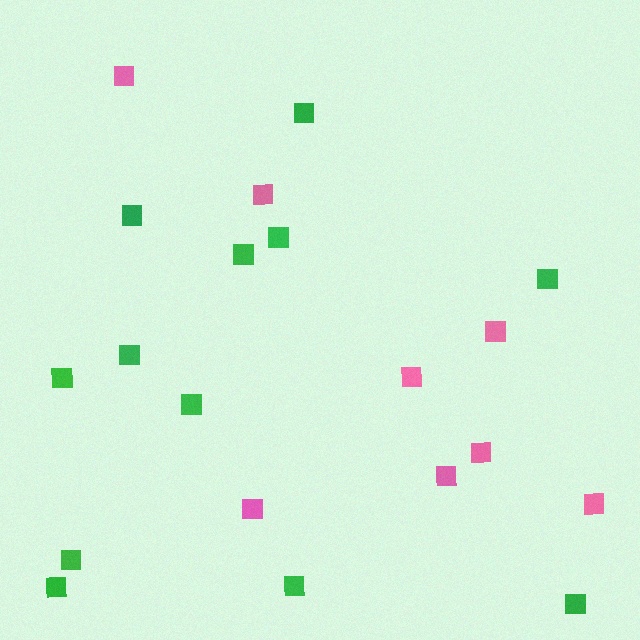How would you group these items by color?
There are 2 groups: one group of green squares (12) and one group of pink squares (8).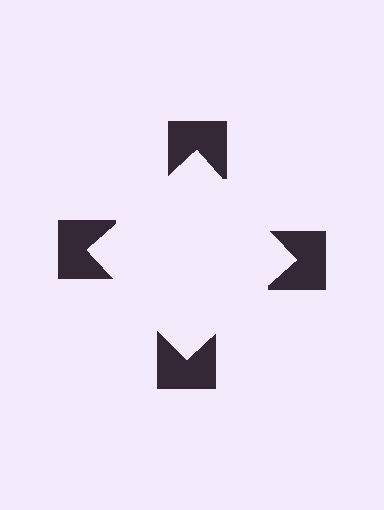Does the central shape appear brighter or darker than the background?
It typically appears slightly brighter than the background, even though no actual brightness change is drawn.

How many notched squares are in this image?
There are 4 — one at each vertex of the illusory square.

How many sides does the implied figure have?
4 sides.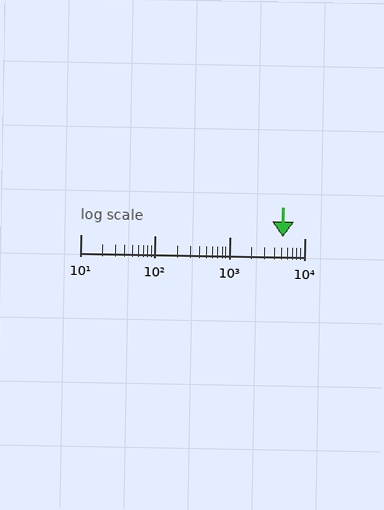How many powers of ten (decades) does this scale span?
The scale spans 3 decades, from 10 to 10000.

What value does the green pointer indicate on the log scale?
The pointer indicates approximately 5100.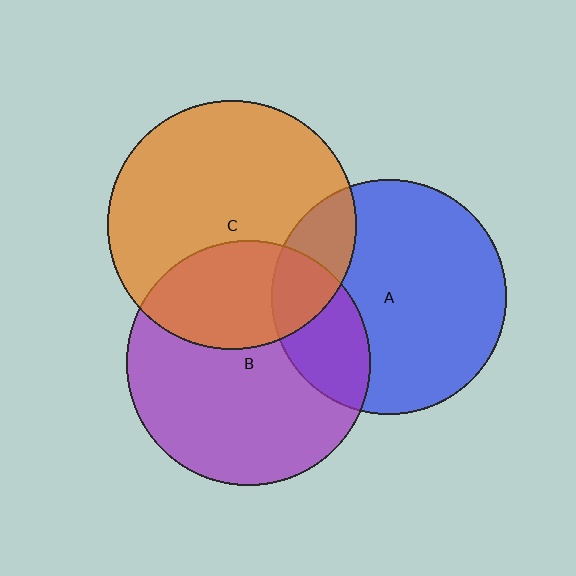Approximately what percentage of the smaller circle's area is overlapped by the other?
Approximately 20%.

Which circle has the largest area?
Circle C (orange).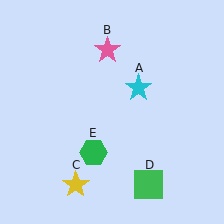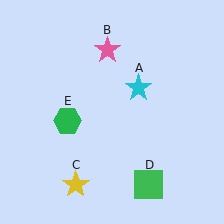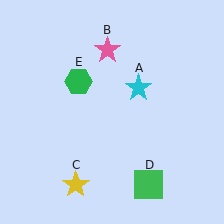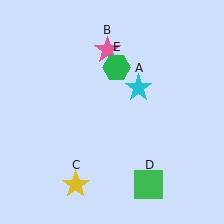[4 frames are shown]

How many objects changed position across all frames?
1 object changed position: green hexagon (object E).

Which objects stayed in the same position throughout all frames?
Cyan star (object A) and pink star (object B) and yellow star (object C) and green square (object D) remained stationary.